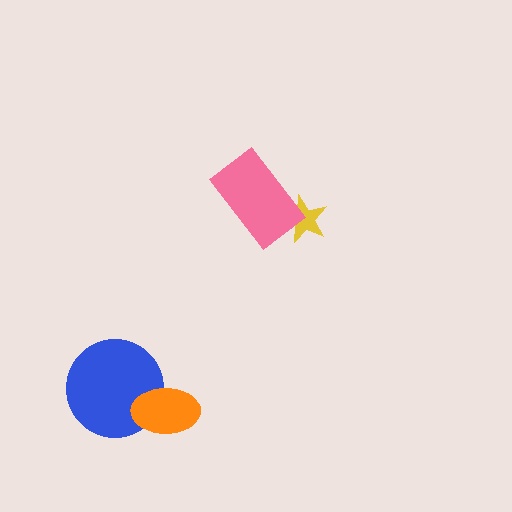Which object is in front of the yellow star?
The pink rectangle is in front of the yellow star.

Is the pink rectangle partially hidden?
No, no other shape covers it.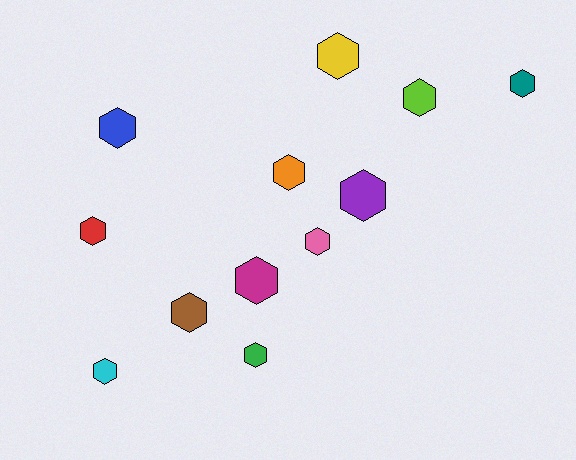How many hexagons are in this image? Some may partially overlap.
There are 12 hexagons.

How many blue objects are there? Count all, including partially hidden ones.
There is 1 blue object.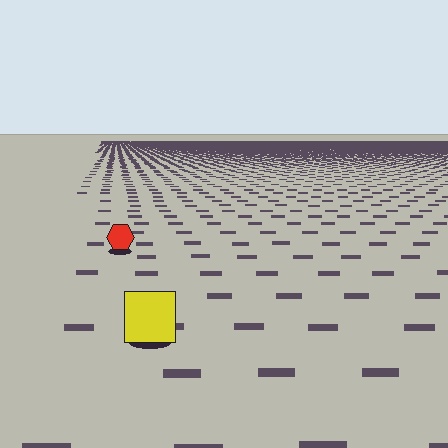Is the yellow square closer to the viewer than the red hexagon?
Yes. The yellow square is closer — you can tell from the texture gradient: the ground texture is coarser near it.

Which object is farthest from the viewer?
The red hexagon is farthest from the viewer. It appears smaller and the ground texture around it is denser.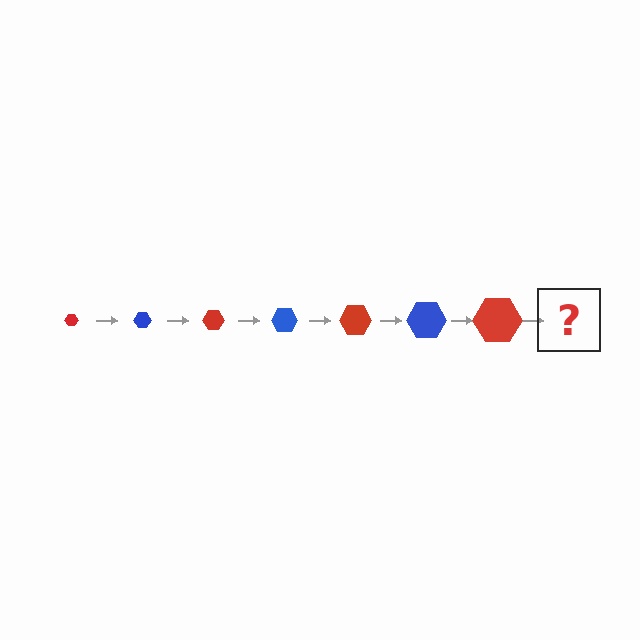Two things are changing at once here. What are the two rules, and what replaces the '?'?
The two rules are that the hexagon grows larger each step and the color cycles through red and blue. The '?' should be a blue hexagon, larger than the previous one.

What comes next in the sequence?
The next element should be a blue hexagon, larger than the previous one.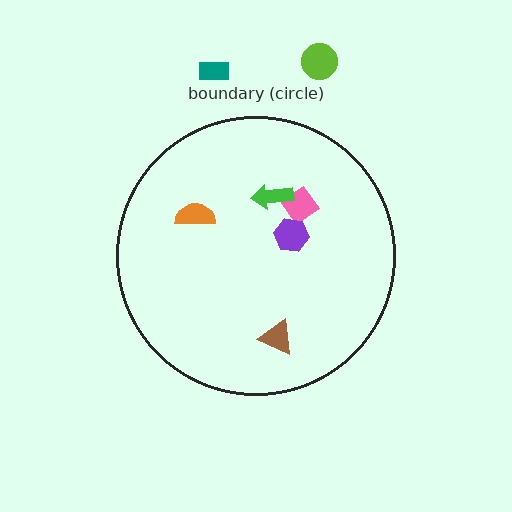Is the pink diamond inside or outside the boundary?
Inside.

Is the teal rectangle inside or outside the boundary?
Outside.